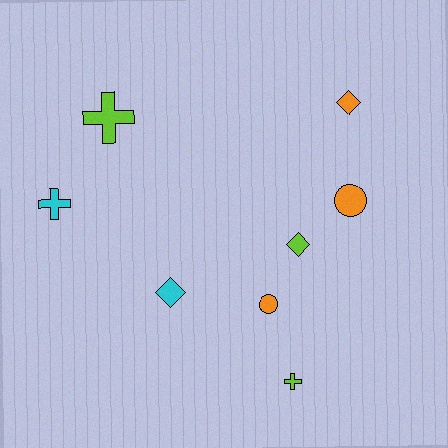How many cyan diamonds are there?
There is 1 cyan diamond.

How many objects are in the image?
There are 8 objects.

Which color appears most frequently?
Orange, with 3 objects.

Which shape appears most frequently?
Cross, with 3 objects.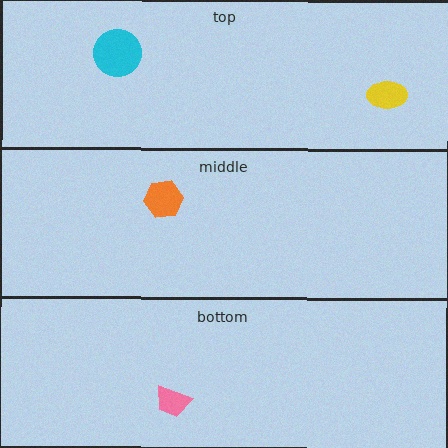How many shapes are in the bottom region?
1.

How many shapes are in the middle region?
1.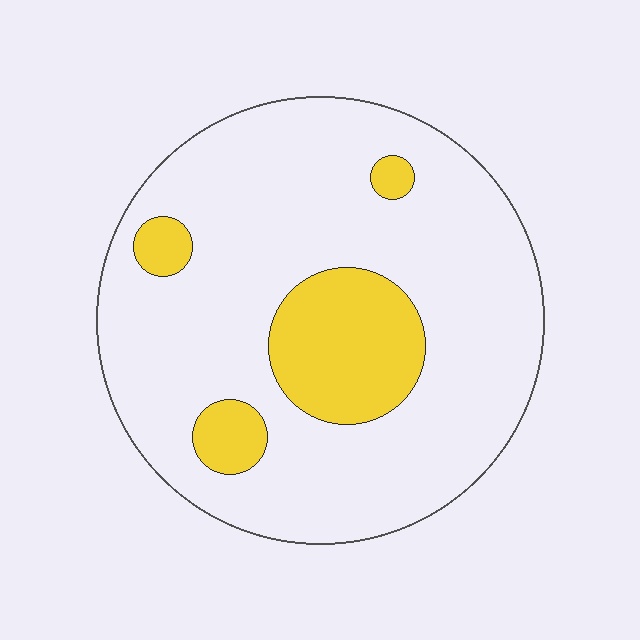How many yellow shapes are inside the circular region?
4.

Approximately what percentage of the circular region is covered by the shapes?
Approximately 20%.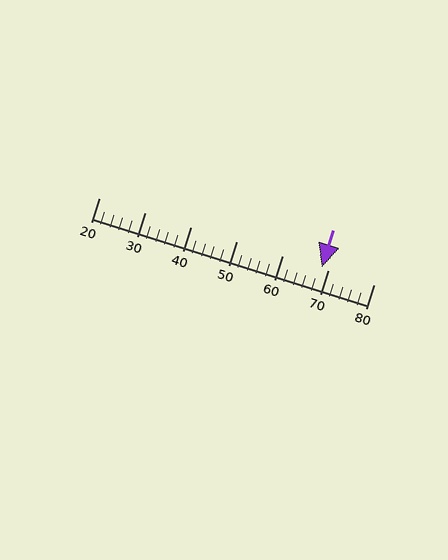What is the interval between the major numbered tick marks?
The major tick marks are spaced 10 units apart.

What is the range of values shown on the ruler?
The ruler shows values from 20 to 80.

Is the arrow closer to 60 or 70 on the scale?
The arrow is closer to 70.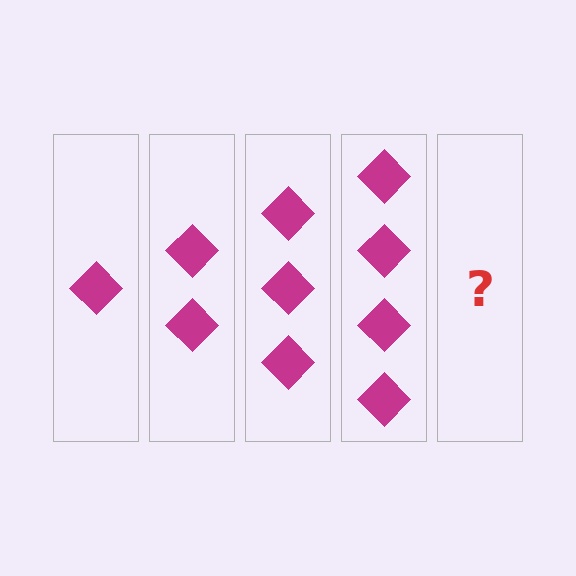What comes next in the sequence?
The next element should be 5 diamonds.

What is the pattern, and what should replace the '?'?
The pattern is that each step adds one more diamond. The '?' should be 5 diamonds.